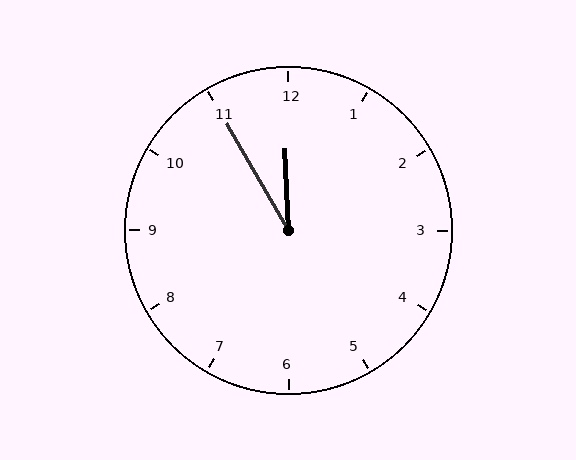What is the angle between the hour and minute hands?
Approximately 28 degrees.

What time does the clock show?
11:55.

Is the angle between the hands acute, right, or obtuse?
It is acute.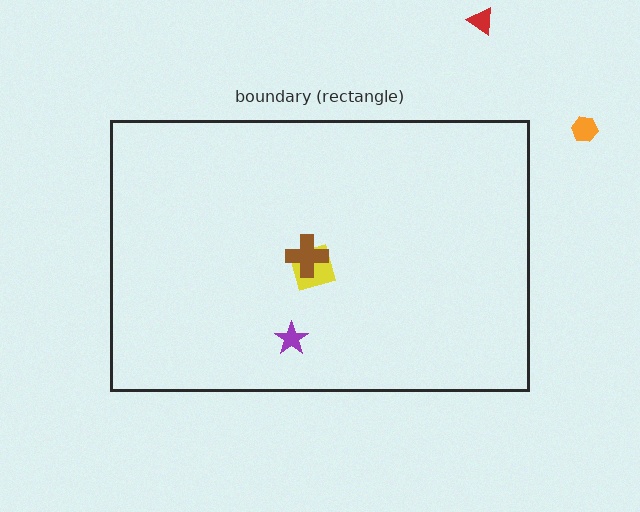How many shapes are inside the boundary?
3 inside, 2 outside.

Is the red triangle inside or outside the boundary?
Outside.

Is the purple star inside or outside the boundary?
Inside.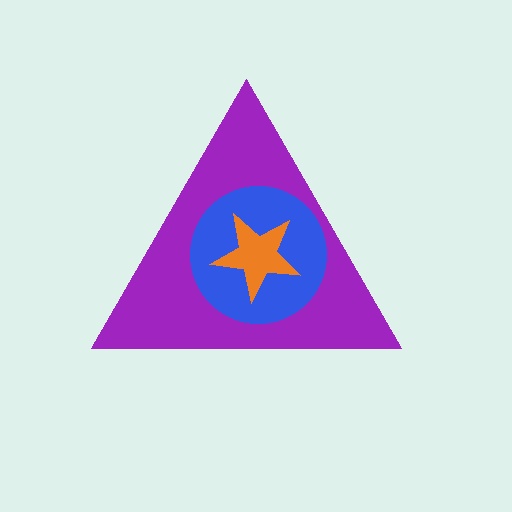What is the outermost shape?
The purple triangle.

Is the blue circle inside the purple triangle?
Yes.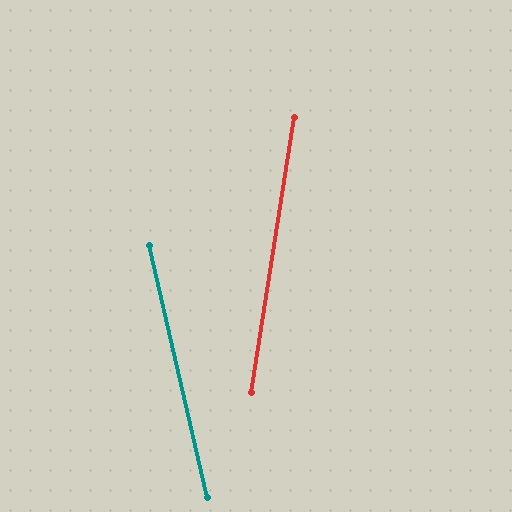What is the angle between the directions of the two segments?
Approximately 22 degrees.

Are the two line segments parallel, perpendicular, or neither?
Neither parallel nor perpendicular — they differ by about 22°.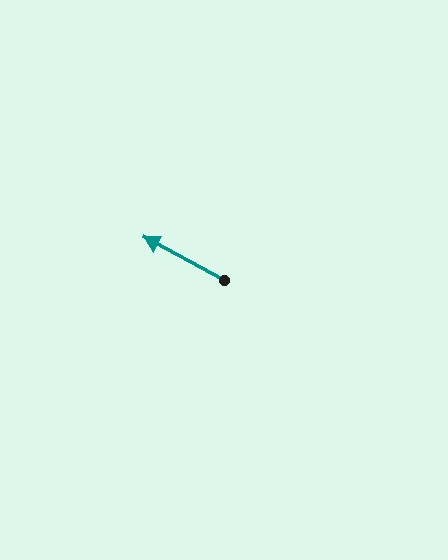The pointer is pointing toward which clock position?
Roughly 10 o'clock.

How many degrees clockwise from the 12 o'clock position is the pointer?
Approximately 298 degrees.